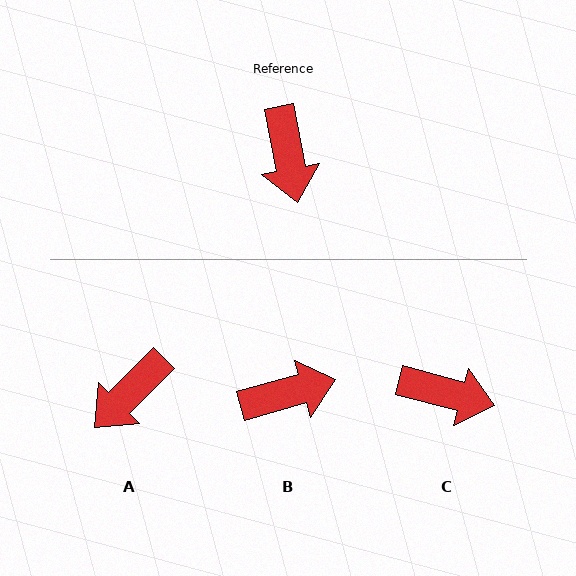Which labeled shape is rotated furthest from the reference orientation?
B, about 95 degrees away.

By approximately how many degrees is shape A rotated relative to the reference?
Approximately 56 degrees clockwise.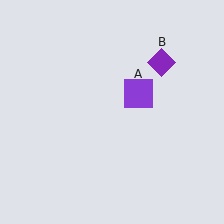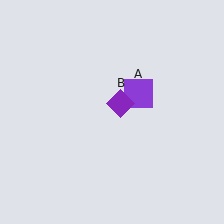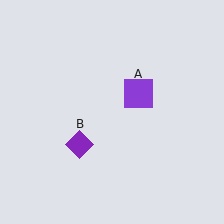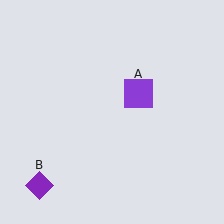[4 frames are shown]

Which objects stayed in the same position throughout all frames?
Purple square (object A) remained stationary.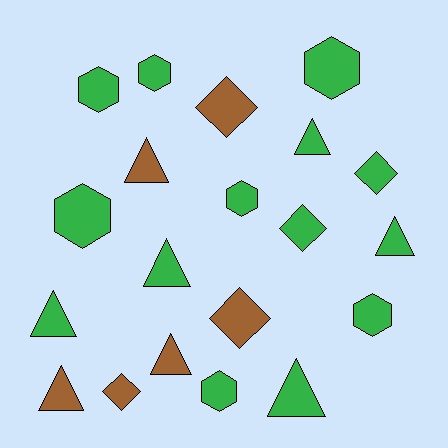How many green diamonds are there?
There are 2 green diamonds.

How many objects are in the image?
There are 20 objects.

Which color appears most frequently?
Green, with 14 objects.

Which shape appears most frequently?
Triangle, with 8 objects.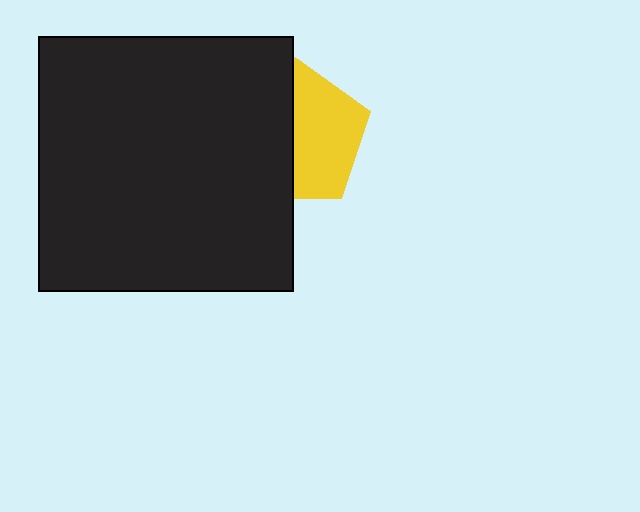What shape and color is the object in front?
The object in front is a black rectangle.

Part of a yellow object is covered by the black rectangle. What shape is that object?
It is a pentagon.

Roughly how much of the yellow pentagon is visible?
About half of it is visible (roughly 52%).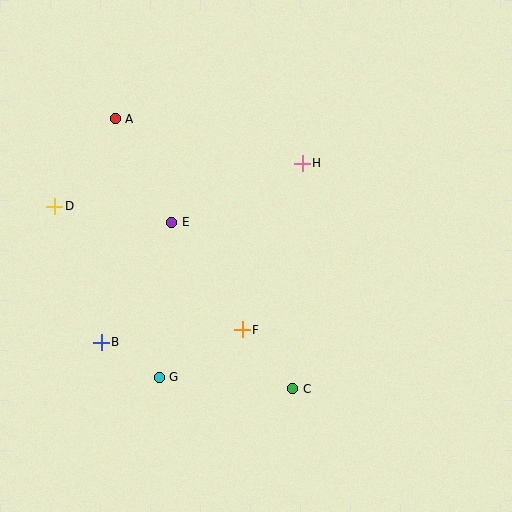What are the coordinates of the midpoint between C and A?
The midpoint between C and A is at (204, 254).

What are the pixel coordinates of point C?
Point C is at (293, 389).